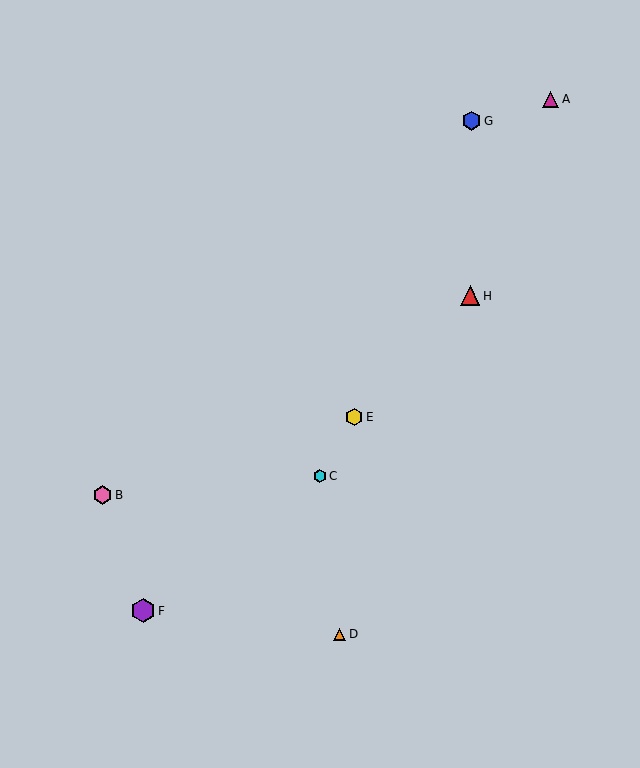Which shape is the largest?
The purple hexagon (labeled F) is the largest.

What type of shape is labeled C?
Shape C is a cyan hexagon.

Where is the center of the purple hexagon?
The center of the purple hexagon is at (143, 611).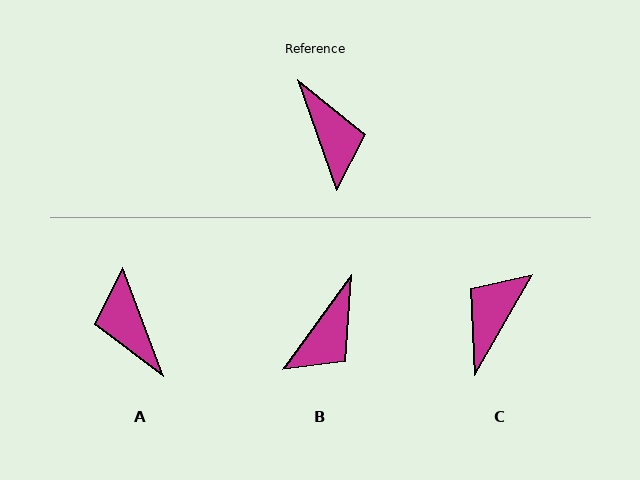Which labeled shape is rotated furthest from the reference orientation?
A, about 179 degrees away.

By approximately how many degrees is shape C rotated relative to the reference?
Approximately 131 degrees counter-clockwise.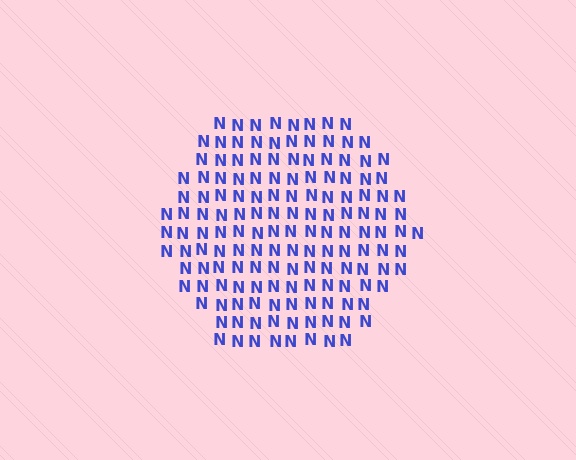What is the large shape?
The large shape is a hexagon.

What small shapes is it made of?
It is made of small letter N's.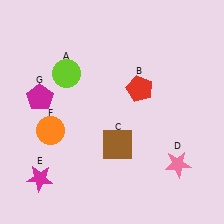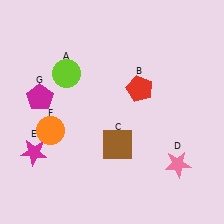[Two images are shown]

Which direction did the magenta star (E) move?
The magenta star (E) moved up.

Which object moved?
The magenta star (E) moved up.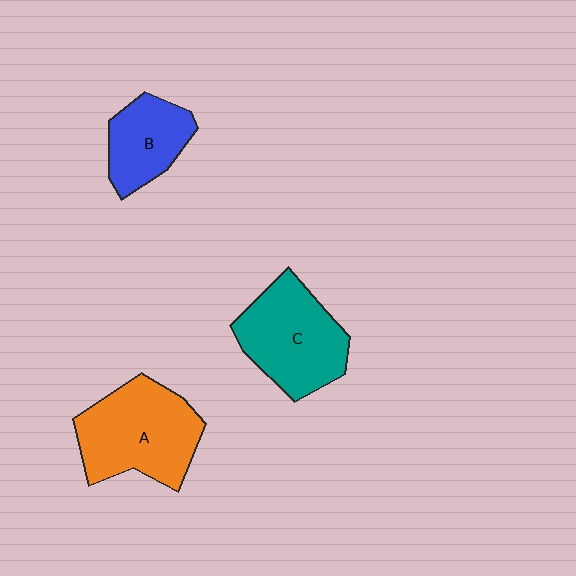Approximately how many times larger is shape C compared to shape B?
Approximately 1.5 times.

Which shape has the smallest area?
Shape B (blue).